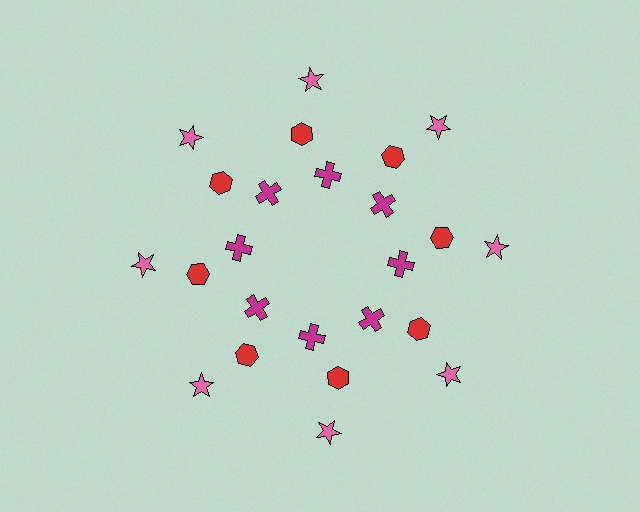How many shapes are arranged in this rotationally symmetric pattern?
There are 24 shapes, arranged in 8 groups of 3.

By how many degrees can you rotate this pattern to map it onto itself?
The pattern maps onto itself every 45 degrees of rotation.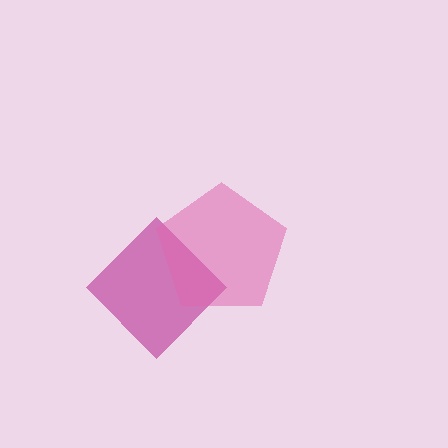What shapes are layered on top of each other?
The layered shapes are: a magenta diamond, a pink pentagon.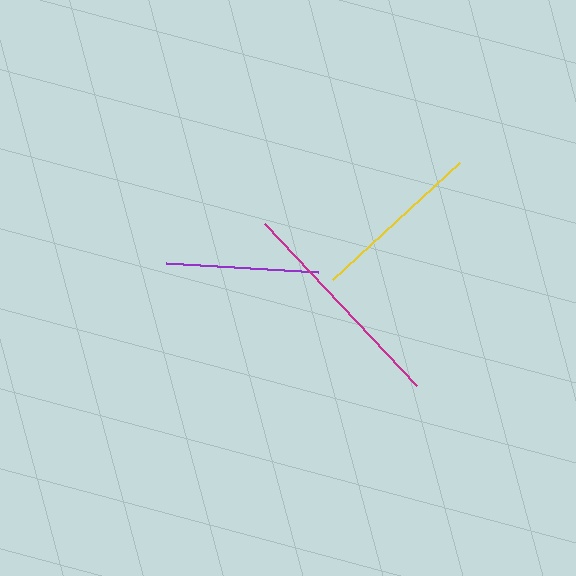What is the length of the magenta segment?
The magenta segment is approximately 222 pixels long.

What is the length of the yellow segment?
The yellow segment is approximately 173 pixels long.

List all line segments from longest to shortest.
From longest to shortest: magenta, yellow, purple.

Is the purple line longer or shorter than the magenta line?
The magenta line is longer than the purple line.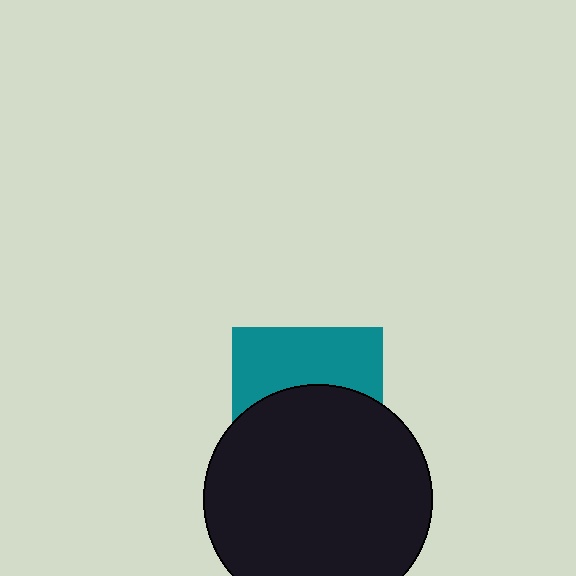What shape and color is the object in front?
The object in front is a black circle.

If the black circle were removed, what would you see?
You would see the complete teal square.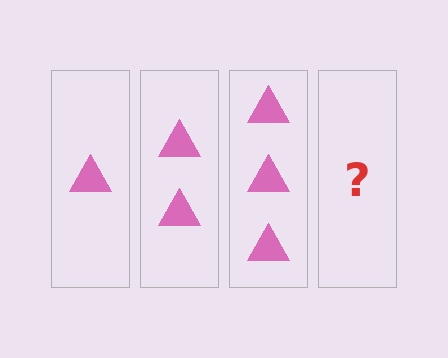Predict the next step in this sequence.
The next step is 4 triangles.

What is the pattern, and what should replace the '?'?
The pattern is that each step adds one more triangle. The '?' should be 4 triangles.